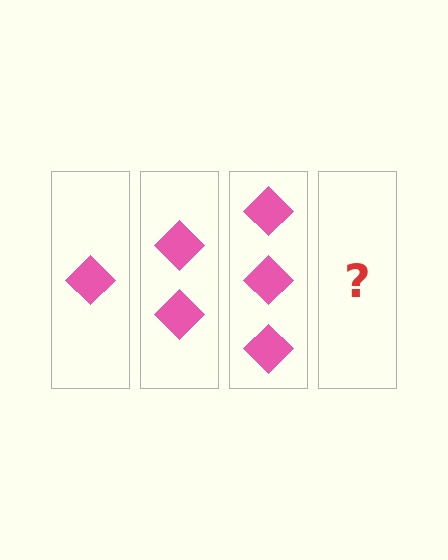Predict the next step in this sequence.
The next step is 4 diamonds.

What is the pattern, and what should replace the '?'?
The pattern is that each step adds one more diamond. The '?' should be 4 diamonds.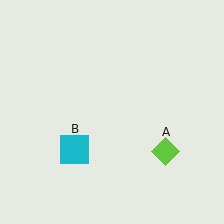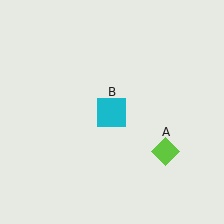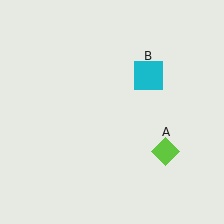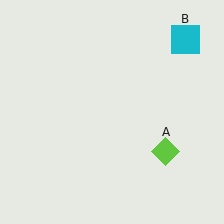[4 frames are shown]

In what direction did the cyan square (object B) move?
The cyan square (object B) moved up and to the right.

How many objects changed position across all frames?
1 object changed position: cyan square (object B).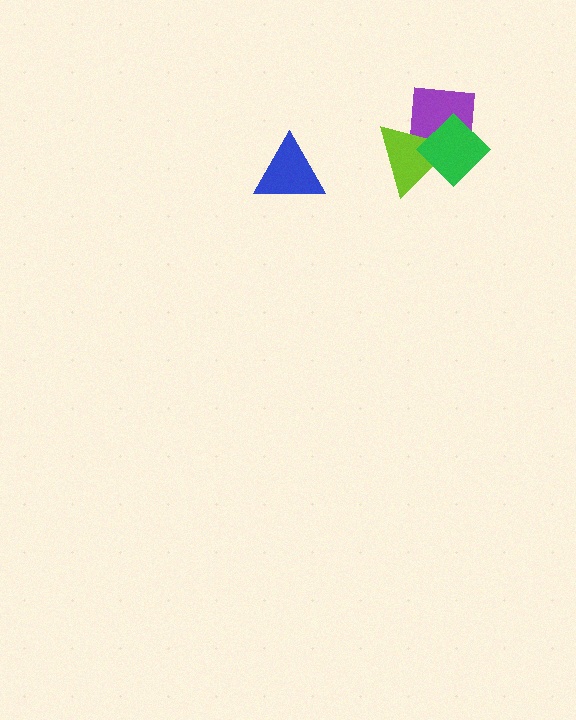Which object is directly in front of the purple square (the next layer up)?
The lime triangle is directly in front of the purple square.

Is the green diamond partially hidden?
No, no other shape covers it.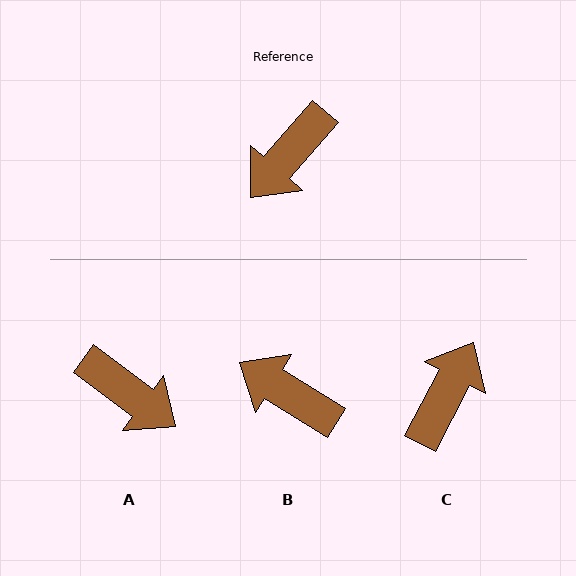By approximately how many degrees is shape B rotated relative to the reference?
Approximately 81 degrees clockwise.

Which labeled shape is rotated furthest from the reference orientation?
C, about 167 degrees away.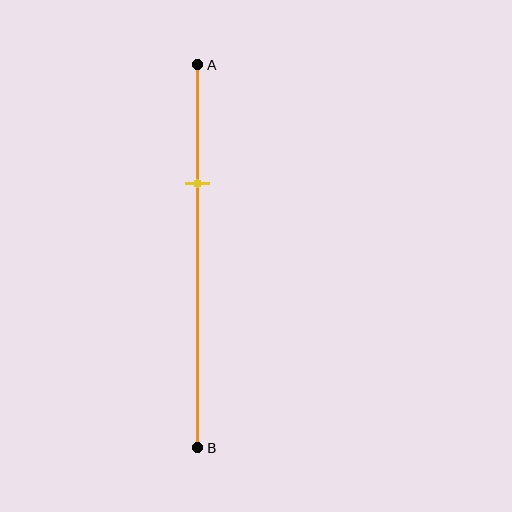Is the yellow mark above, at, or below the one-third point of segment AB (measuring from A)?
The yellow mark is approximately at the one-third point of segment AB.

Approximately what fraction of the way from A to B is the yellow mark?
The yellow mark is approximately 30% of the way from A to B.